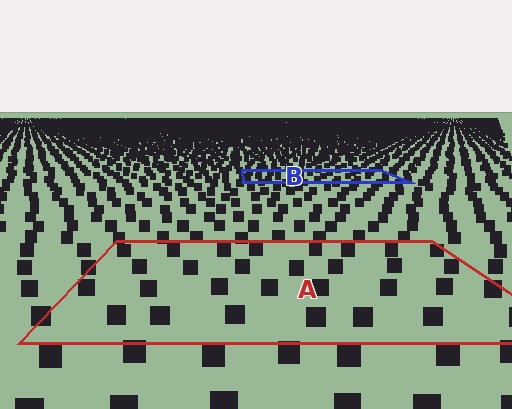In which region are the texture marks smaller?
The texture marks are smaller in region B, because it is farther away.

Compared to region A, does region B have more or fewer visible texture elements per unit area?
Region B has more texture elements per unit area — they are packed more densely because it is farther away.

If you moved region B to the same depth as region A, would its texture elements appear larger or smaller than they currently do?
They would appear larger. At a closer depth, the same texture elements are projected at a bigger on-screen size.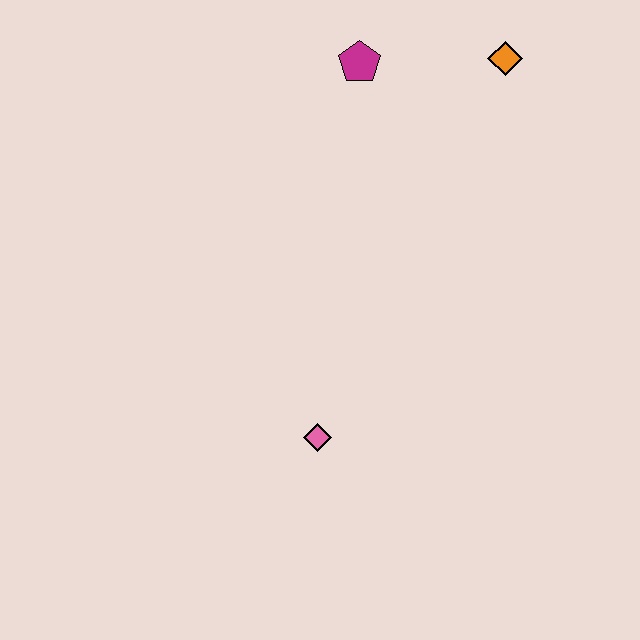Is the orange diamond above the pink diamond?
Yes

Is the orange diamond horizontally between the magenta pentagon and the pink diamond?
No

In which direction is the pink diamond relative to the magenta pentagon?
The pink diamond is below the magenta pentagon.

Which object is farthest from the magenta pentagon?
The pink diamond is farthest from the magenta pentagon.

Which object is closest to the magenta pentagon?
The orange diamond is closest to the magenta pentagon.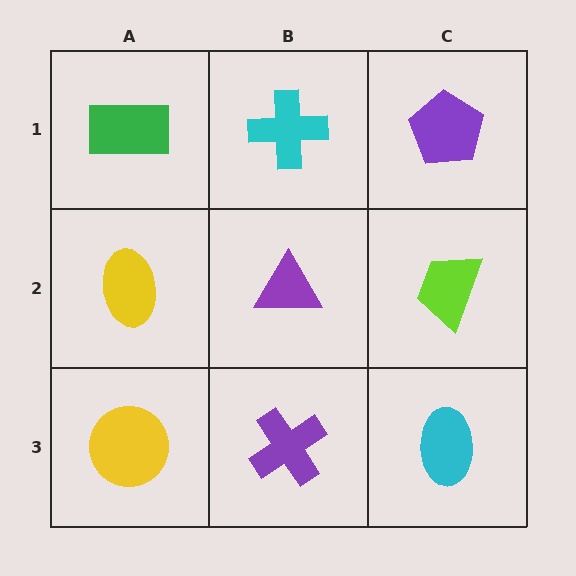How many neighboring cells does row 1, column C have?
2.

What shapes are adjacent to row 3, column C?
A lime trapezoid (row 2, column C), a purple cross (row 3, column B).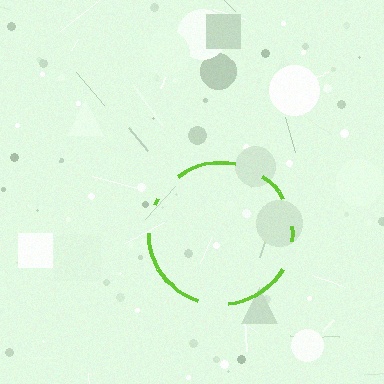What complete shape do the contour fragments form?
The contour fragments form a circle.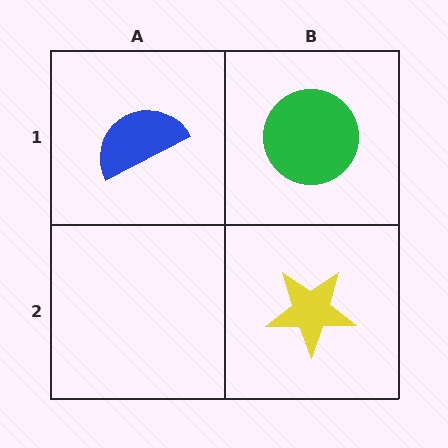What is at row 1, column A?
A blue semicircle.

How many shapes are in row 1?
2 shapes.